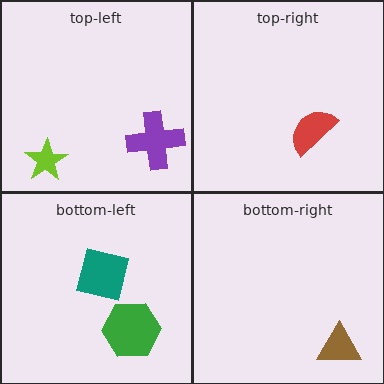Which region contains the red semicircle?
The top-right region.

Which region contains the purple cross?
The top-left region.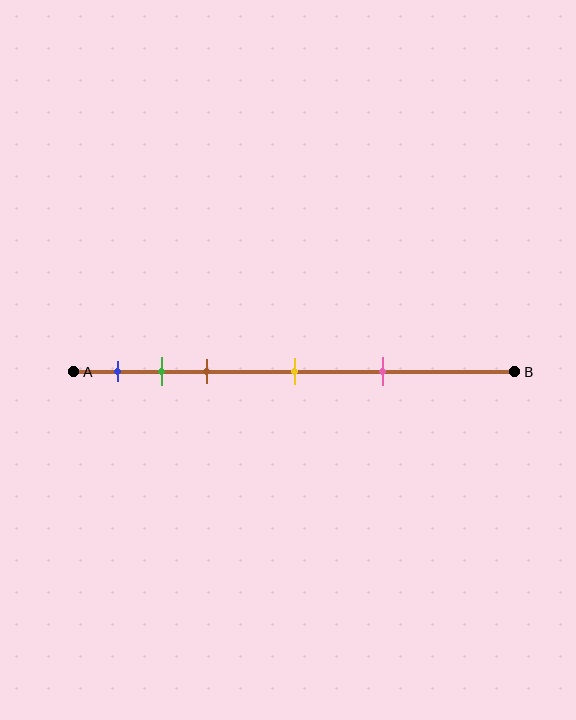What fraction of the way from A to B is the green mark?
The green mark is approximately 20% (0.2) of the way from A to B.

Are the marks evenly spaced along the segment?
No, the marks are not evenly spaced.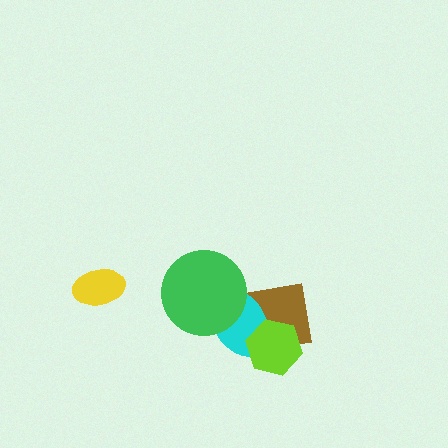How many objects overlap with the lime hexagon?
2 objects overlap with the lime hexagon.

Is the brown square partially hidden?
Yes, it is partially covered by another shape.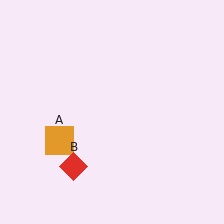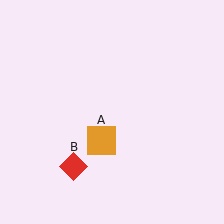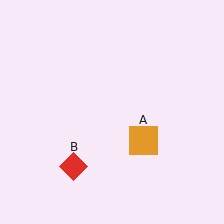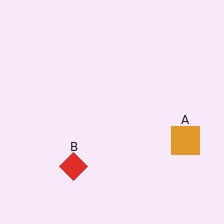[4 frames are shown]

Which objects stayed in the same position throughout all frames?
Red diamond (object B) remained stationary.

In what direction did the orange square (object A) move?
The orange square (object A) moved right.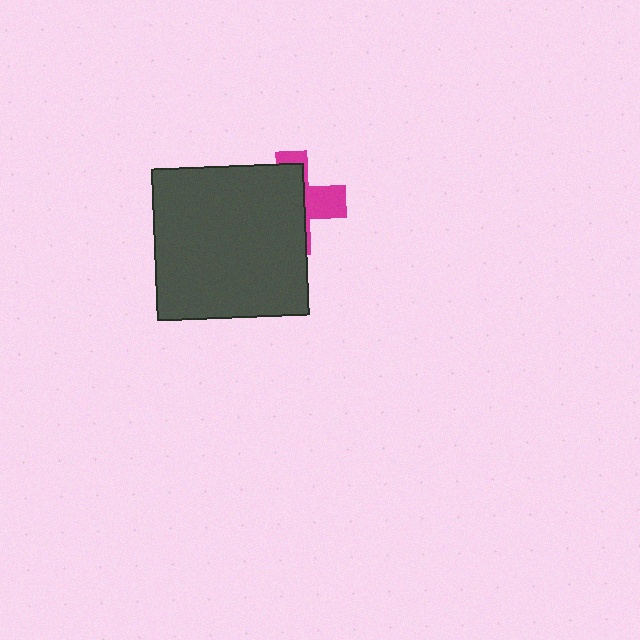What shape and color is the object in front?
The object in front is a dark gray square.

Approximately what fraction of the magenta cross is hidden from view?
Roughly 65% of the magenta cross is hidden behind the dark gray square.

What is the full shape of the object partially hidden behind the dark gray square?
The partially hidden object is a magenta cross.